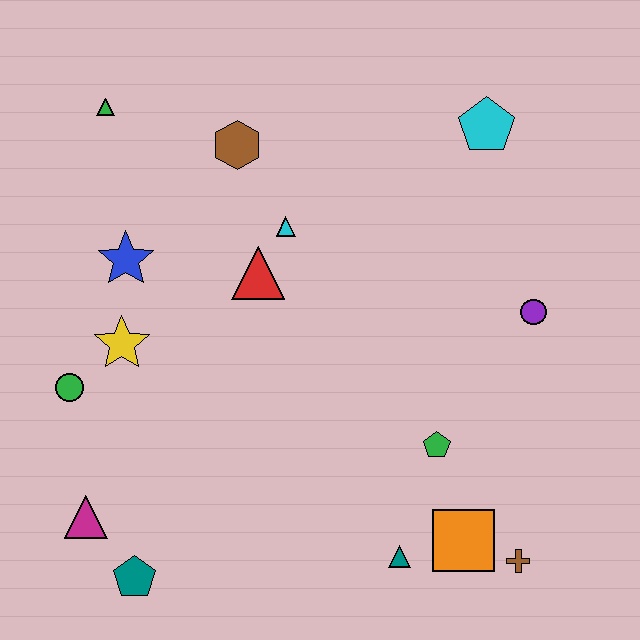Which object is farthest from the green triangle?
The brown cross is farthest from the green triangle.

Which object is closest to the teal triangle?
The orange square is closest to the teal triangle.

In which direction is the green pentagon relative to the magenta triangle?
The green pentagon is to the right of the magenta triangle.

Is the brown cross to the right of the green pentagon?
Yes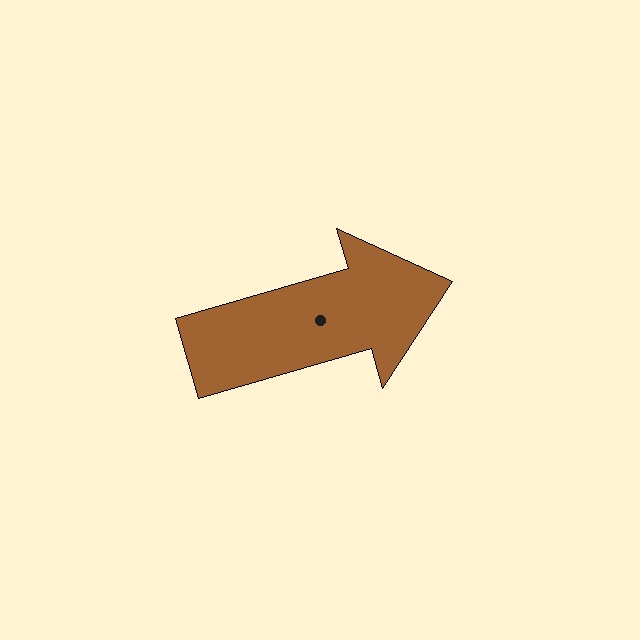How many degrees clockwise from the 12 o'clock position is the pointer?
Approximately 74 degrees.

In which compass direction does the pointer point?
East.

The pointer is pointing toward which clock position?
Roughly 2 o'clock.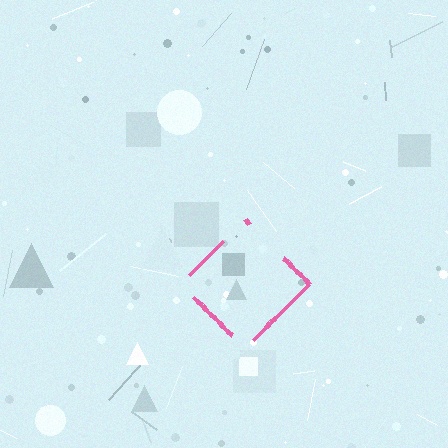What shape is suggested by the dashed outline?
The dashed outline suggests a diamond.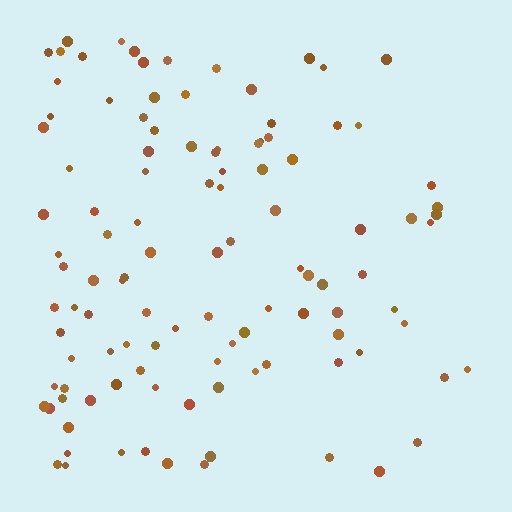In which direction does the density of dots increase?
From right to left, with the left side densest.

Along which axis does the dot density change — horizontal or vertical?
Horizontal.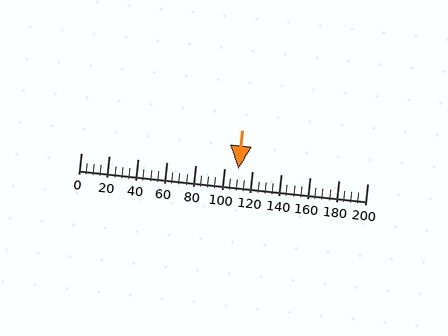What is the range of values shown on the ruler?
The ruler shows values from 0 to 200.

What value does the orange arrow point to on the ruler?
The orange arrow points to approximately 110.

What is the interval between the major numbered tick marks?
The major tick marks are spaced 20 units apart.